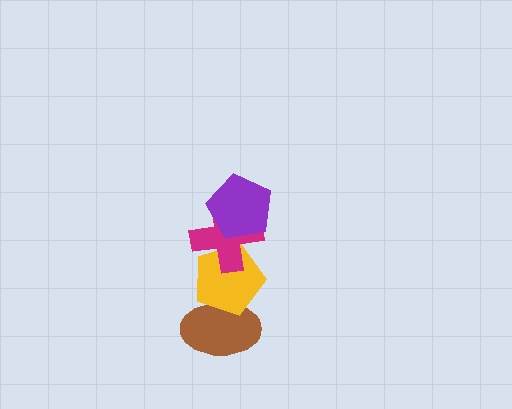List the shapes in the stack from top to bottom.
From top to bottom: the purple pentagon, the magenta cross, the yellow pentagon, the brown ellipse.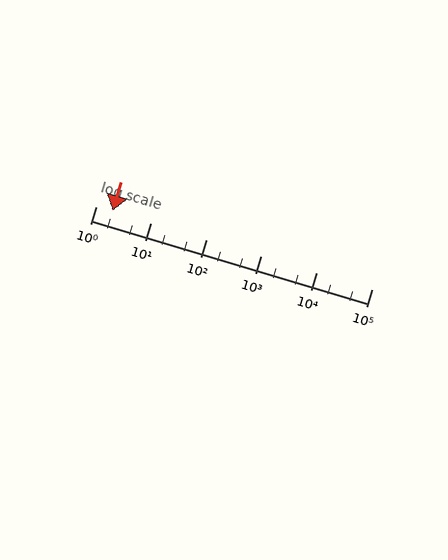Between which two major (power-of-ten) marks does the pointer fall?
The pointer is between 1 and 10.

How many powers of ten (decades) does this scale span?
The scale spans 5 decades, from 1 to 100000.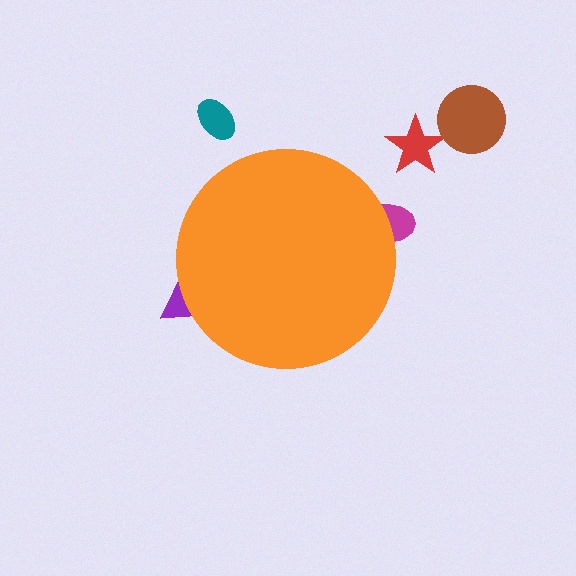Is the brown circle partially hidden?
No, the brown circle is fully visible.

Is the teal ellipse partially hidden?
No, the teal ellipse is fully visible.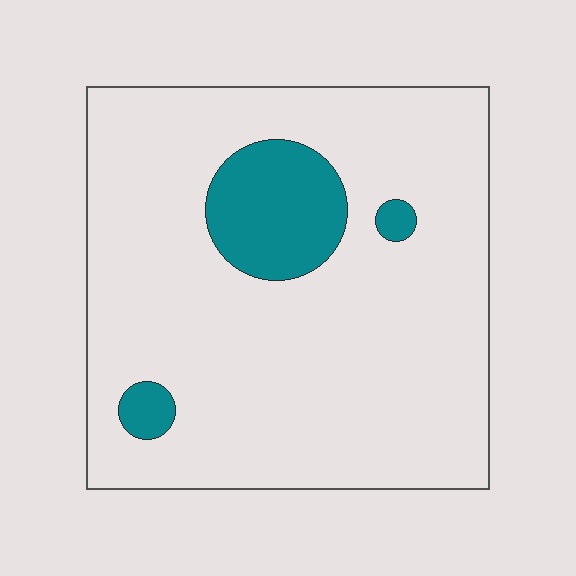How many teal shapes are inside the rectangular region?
3.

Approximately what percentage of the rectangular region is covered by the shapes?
Approximately 10%.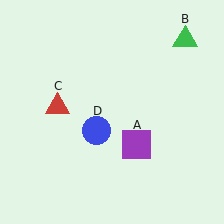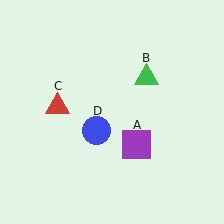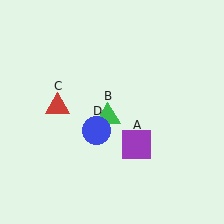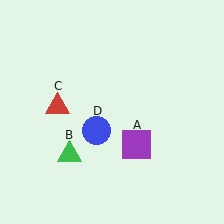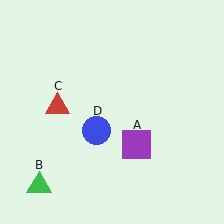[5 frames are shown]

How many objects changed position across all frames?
1 object changed position: green triangle (object B).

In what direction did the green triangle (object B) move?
The green triangle (object B) moved down and to the left.